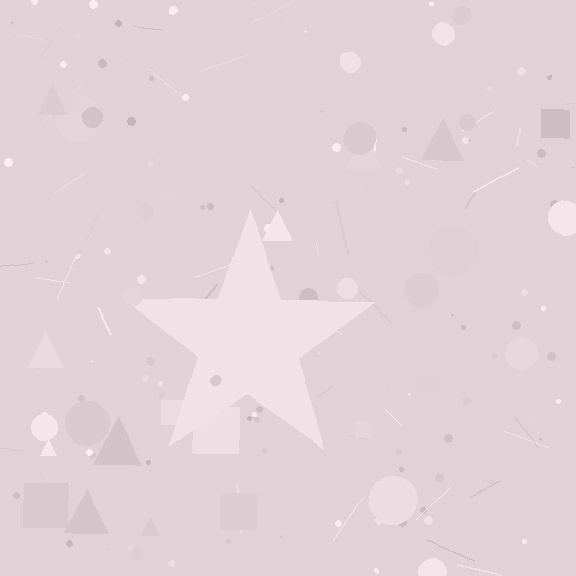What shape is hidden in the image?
A star is hidden in the image.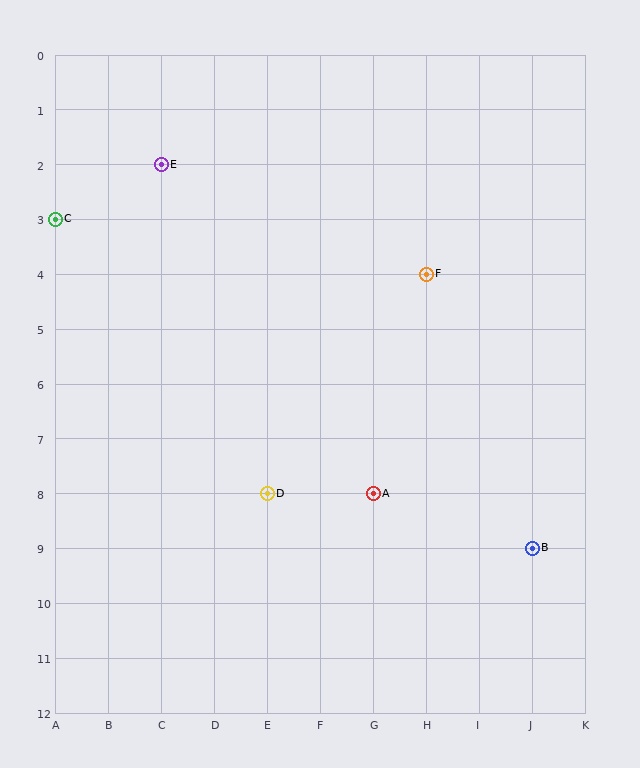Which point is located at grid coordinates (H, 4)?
Point F is at (H, 4).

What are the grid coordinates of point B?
Point B is at grid coordinates (J, 9).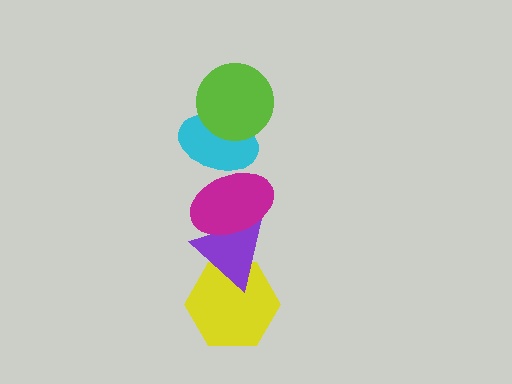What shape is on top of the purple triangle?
The magenta ellipse is on top of the purple triangle.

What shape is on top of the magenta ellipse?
The cyan ellipse is on top of the magenta ellipse.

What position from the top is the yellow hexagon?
The yellow hexagon is 5th from the top.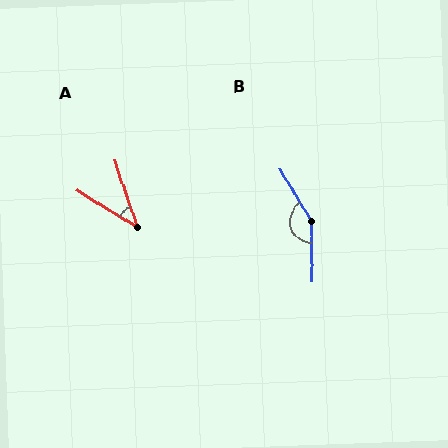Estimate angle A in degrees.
Approximately 40 degrees.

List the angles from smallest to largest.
A (40°), B (150°).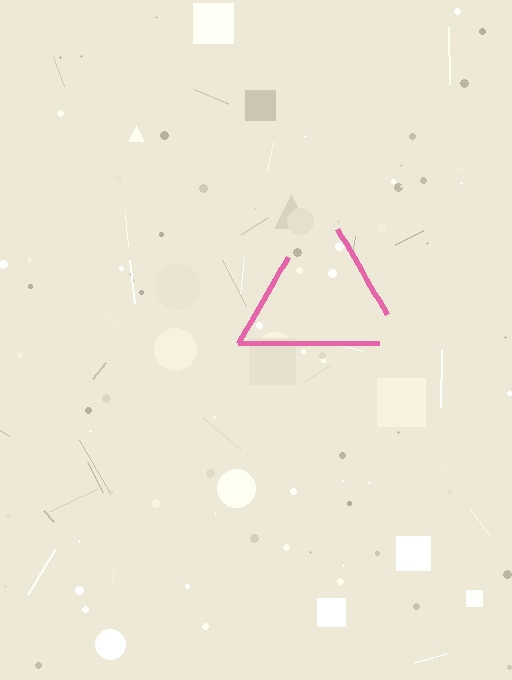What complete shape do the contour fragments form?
The contour fragments form a triangle.